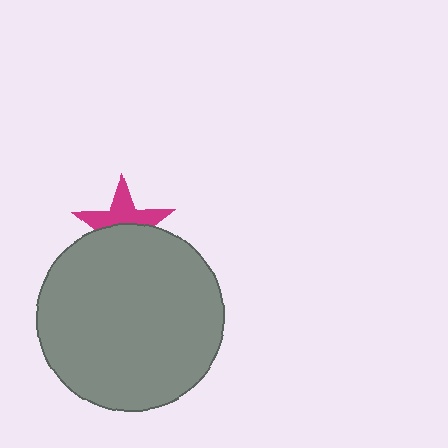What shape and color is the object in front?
The object in front is a gray circle.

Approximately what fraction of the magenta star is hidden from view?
Roughly 52% of the magenta star is hidden behind the gray circle.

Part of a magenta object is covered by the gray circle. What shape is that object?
It is a star.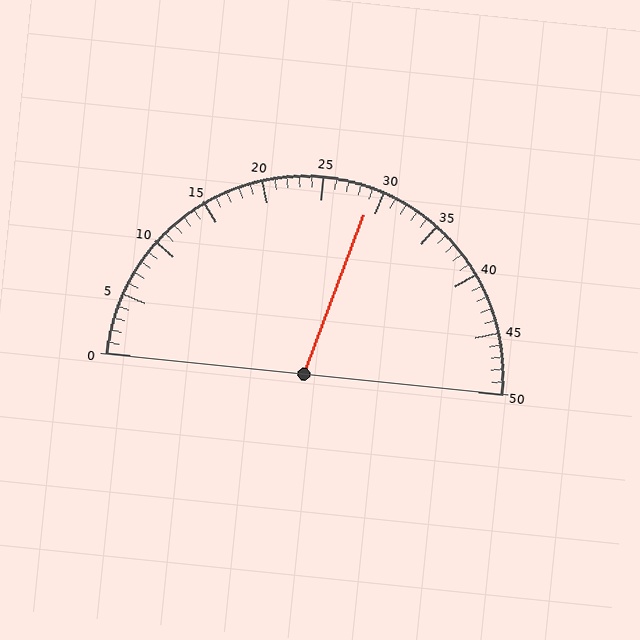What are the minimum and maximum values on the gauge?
The gauge ranges from 0 to 50.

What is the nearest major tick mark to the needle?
The nearest major tick mark is 30.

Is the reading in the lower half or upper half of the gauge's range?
The reading is in the upper half of the range (0 to 50).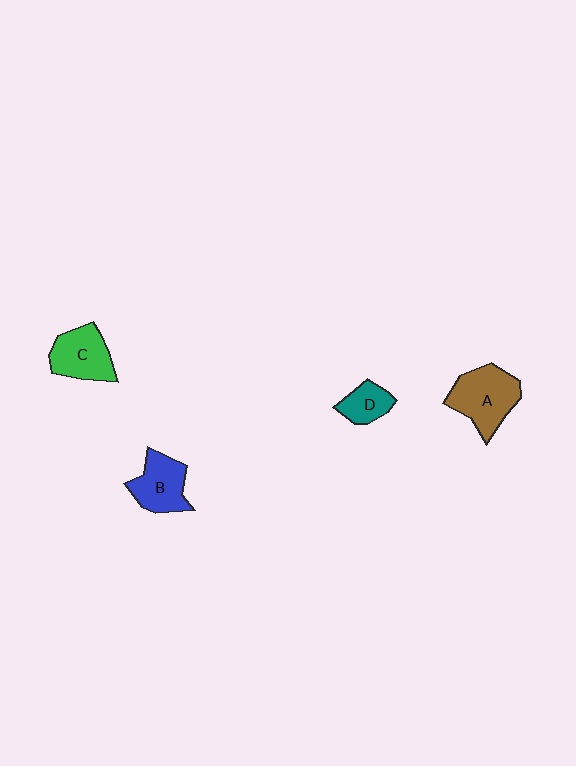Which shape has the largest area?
Shape A (brown).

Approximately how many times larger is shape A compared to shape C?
Approximately 1.2 times.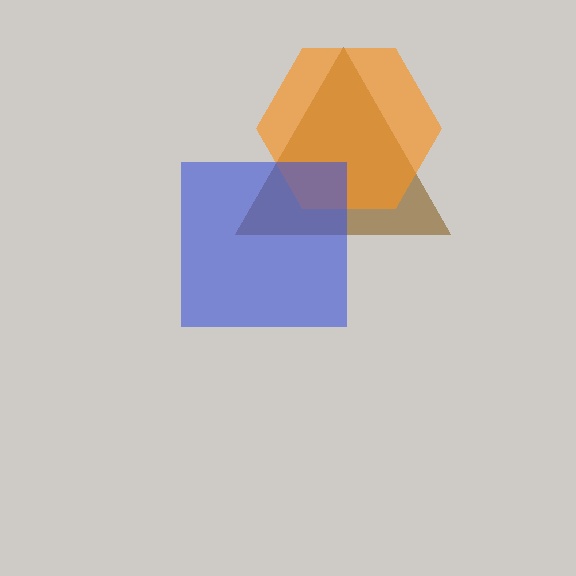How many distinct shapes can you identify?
There are 3 distinct shapes: a brown triangle, an orange hexagon, a blue square.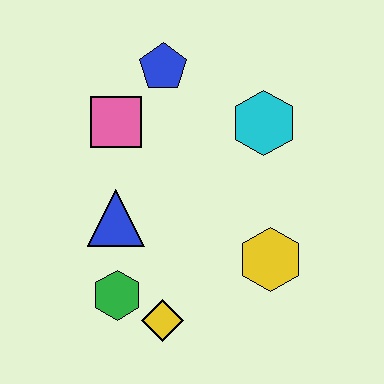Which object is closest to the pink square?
The blue pentagon is closest to the pink square.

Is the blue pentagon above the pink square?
Yes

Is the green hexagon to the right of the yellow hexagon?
No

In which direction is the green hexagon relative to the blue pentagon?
The green hexagon is below the blue pentagon.